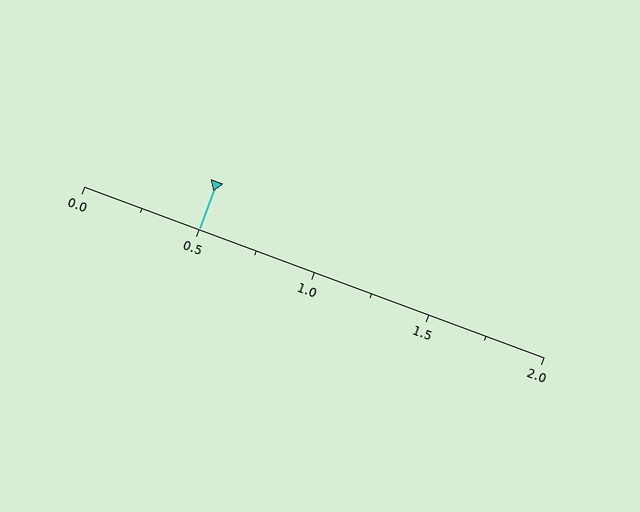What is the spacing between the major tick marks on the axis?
The major ticks are spaced 0.5 apart.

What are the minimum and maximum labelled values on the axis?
The axis runs from 0.0 to 2.0.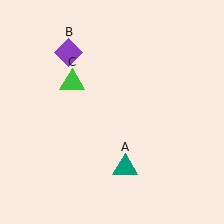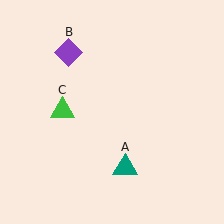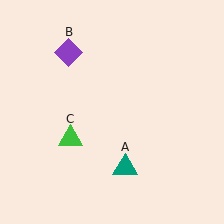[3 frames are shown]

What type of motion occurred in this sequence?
The green triangle (object C) rotated counterclockwise around the center of the scene.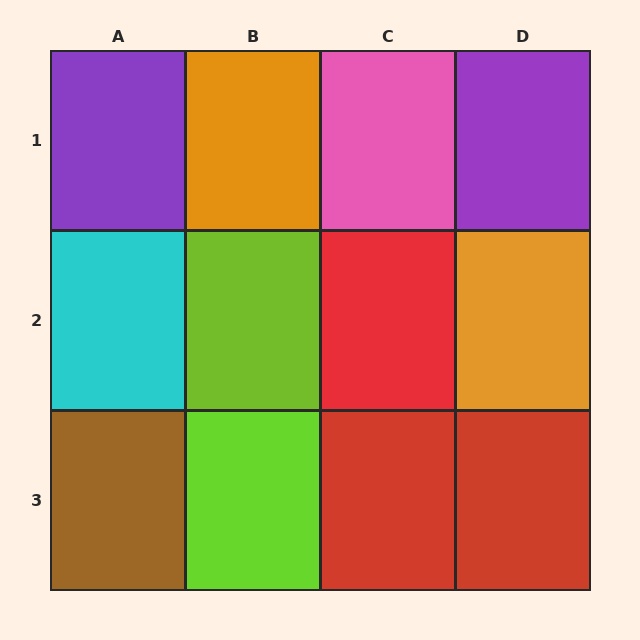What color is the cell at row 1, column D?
Purple.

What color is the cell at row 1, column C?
Pink.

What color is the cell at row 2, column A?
Cyan.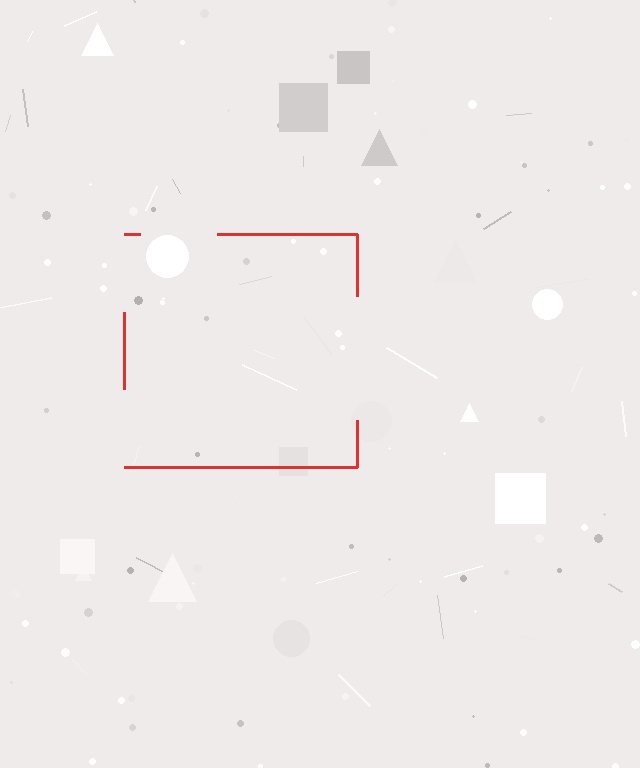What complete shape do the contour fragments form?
The contour fragments form a square.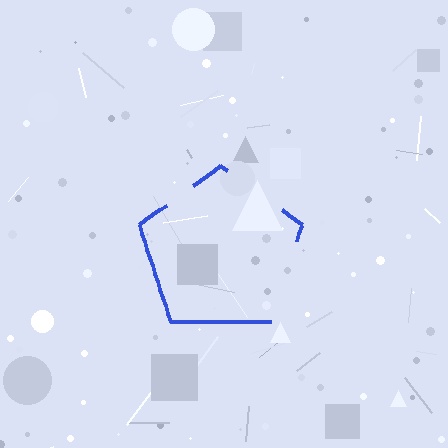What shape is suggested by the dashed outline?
The dashed outline suggests a pentagon.